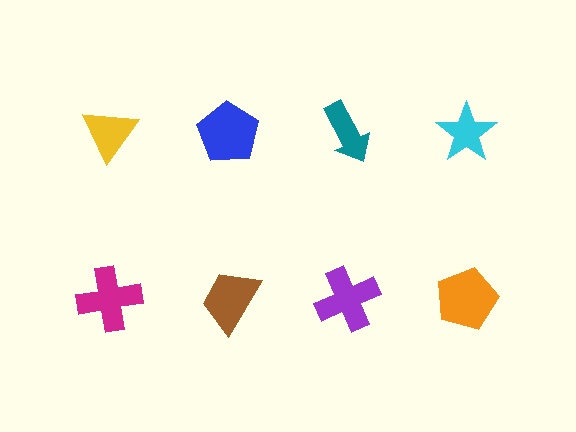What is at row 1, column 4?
A cyan star.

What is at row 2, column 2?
A brown trapezoid.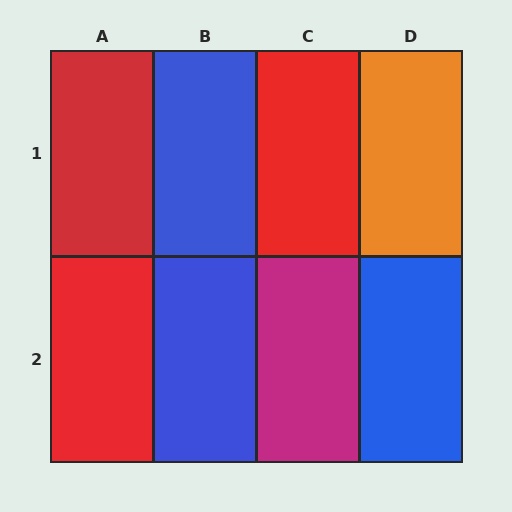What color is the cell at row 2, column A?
Red.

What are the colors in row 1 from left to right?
Red, blue, red, orange.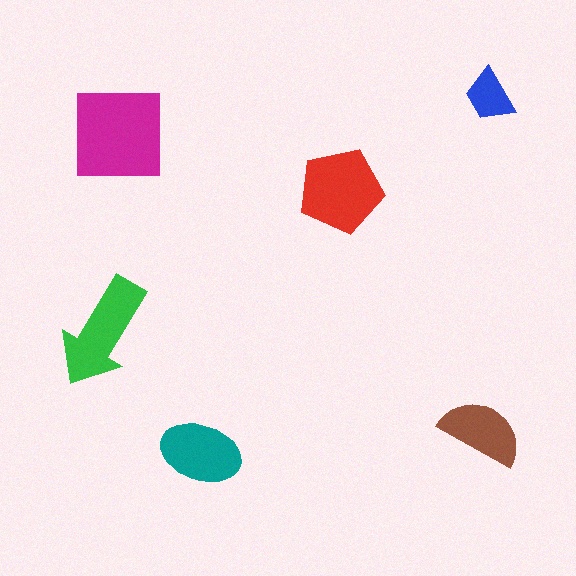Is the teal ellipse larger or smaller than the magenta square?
Smaller.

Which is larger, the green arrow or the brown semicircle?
The green arrow.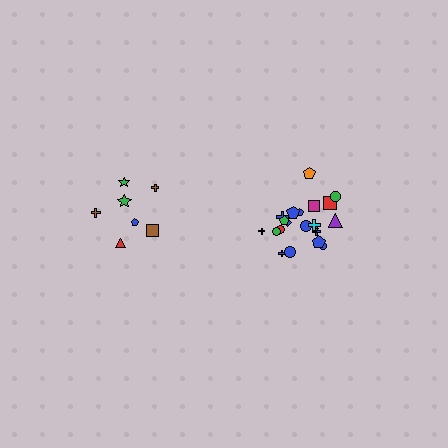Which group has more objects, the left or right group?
The right group.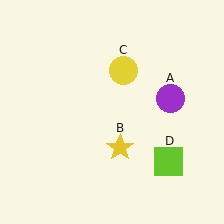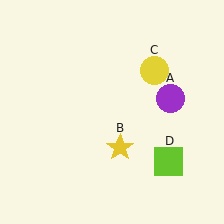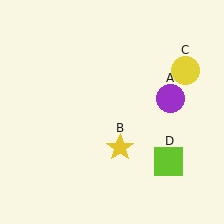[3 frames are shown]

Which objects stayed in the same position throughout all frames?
Purple circle (object A) and yellow star (object B) and lime square (object D) remained stationary.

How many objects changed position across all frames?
1 object changed position: yellow circle (object C).